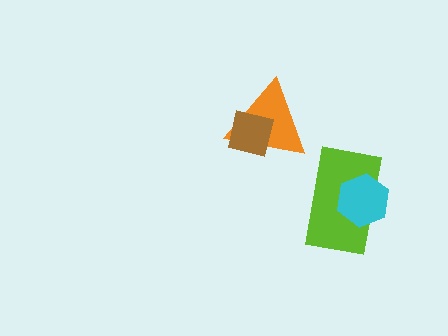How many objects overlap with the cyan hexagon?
1 object overlaps with the cyan hexagon.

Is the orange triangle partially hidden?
Yes, it is partially covered by another shape.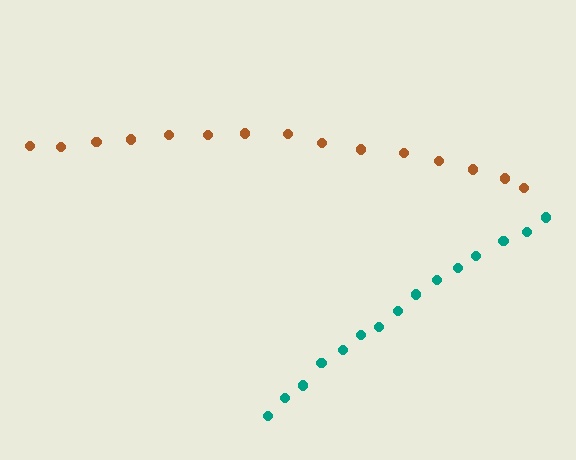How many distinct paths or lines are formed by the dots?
There are 2 distinct paths.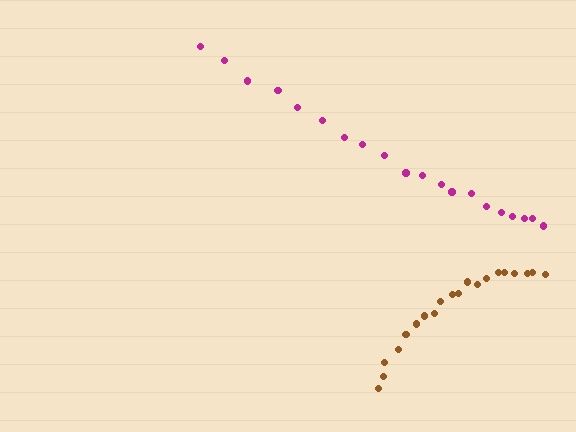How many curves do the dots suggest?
There are 2 distinct paths.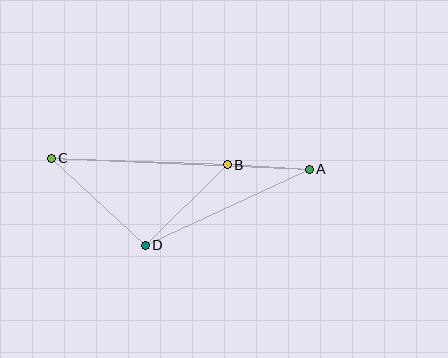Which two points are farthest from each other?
Points A and C are farthest from each other.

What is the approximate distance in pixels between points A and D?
The distance between A and D is approximately 181 pixels.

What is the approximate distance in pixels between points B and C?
The distance between B and C is approximately 176 pixels.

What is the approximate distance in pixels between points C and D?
The distance between C and D is approximately 128 pixels.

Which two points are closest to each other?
Points A and B are closest to each other.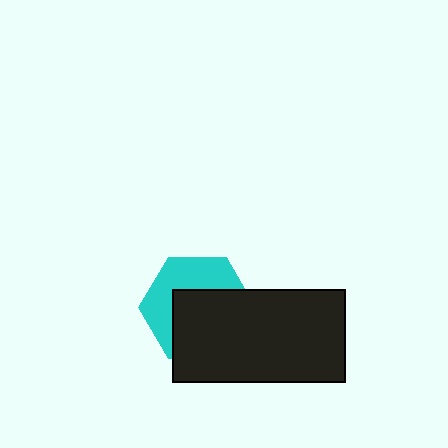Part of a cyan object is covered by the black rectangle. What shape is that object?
It is a hexagon.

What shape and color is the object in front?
The object in front is a black rectangle.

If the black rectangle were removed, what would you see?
You would see the complete cyan hexagon.